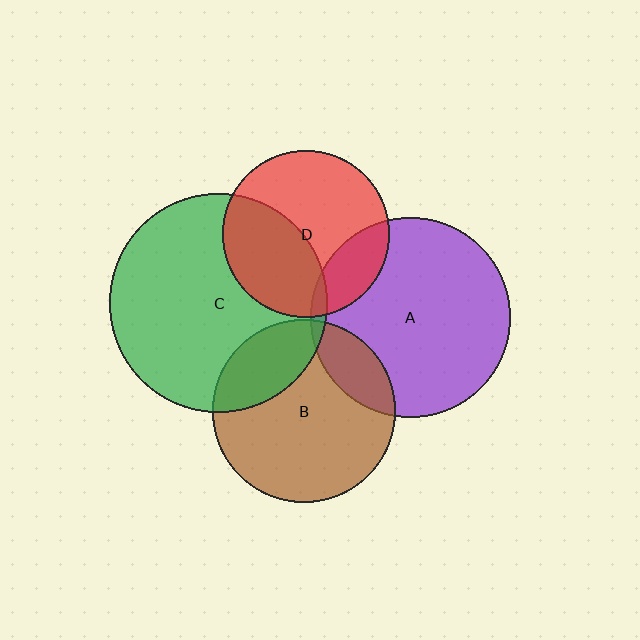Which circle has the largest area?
Circle C (green).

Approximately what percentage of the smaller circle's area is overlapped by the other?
Approximately 20%.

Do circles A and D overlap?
Yes.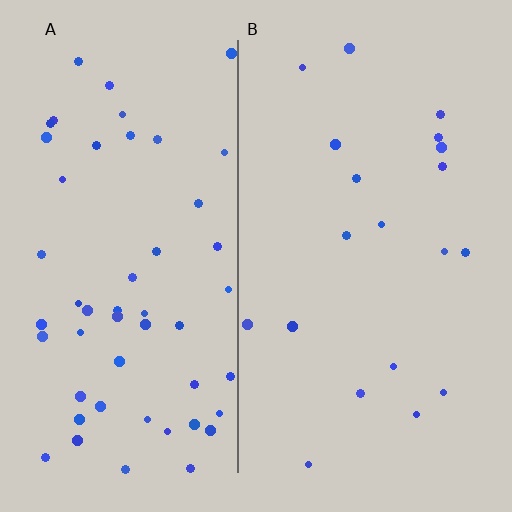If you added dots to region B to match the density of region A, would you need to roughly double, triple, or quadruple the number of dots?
Approximately triple.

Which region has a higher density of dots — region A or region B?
A (the left).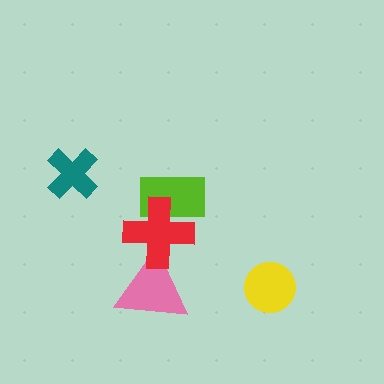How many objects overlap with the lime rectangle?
1 object overlaps with the lime rectangle.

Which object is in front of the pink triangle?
The red cross is in front of the pink triangle.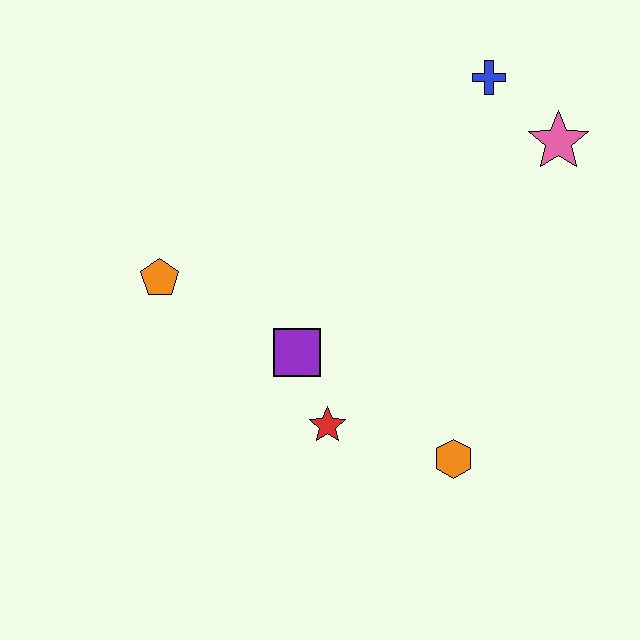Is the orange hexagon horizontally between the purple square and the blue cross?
Yes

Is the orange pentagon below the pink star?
Yes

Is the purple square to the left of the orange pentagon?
No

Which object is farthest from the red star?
The blue cross is farthest from the red star.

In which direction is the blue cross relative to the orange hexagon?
The blue cross is above the orange hexagon.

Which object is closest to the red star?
The purple square is closest to the red star.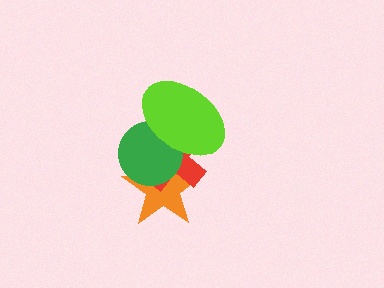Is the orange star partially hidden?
Yes, it is partially covered by another shape.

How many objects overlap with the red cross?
3 objects overlap with the red cross.